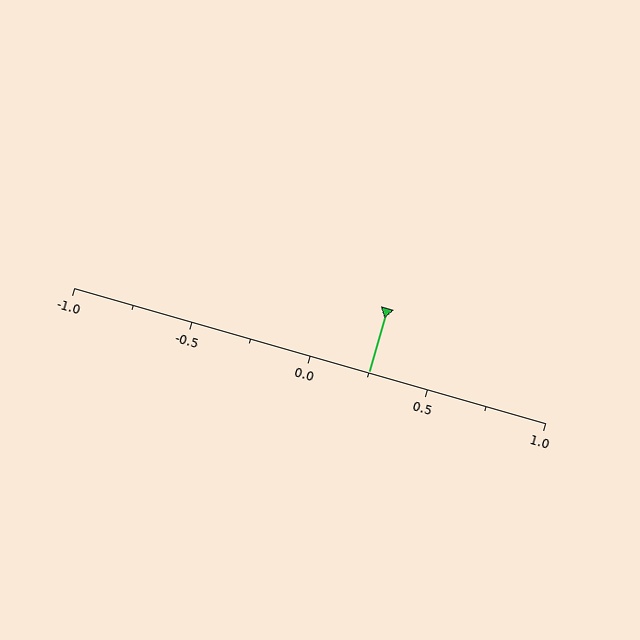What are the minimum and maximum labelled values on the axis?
The axis runs from -1.0 to 1.0.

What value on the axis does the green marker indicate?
The marker indicates approximately 0.25.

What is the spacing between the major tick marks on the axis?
The major ticks are spaced 0.5 apart.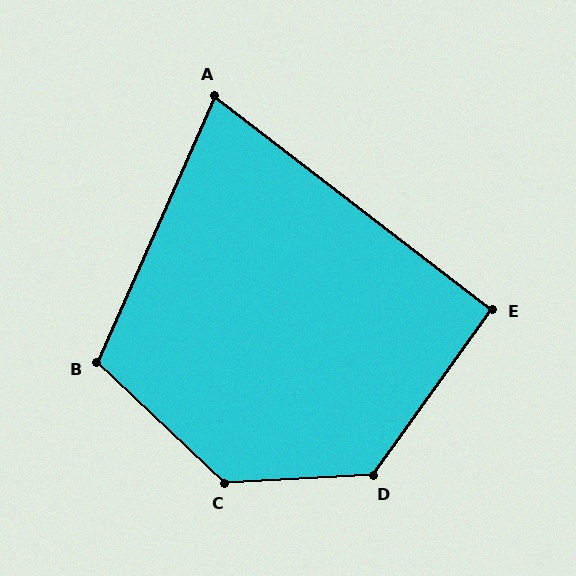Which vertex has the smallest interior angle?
A, at approximately 76 degrees.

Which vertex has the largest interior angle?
C, at approximately 133 degrees.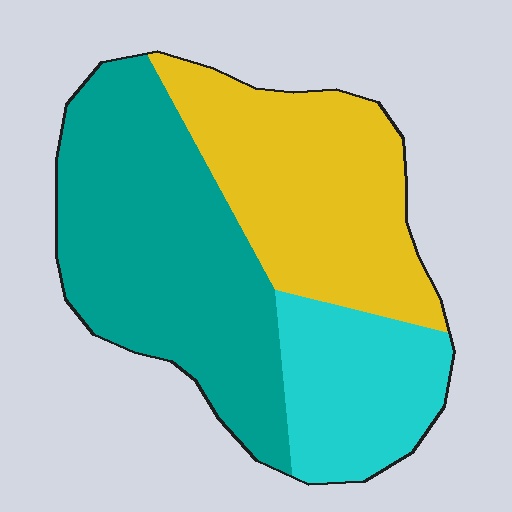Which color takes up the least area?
Cyan, at roughly 20%.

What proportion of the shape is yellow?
Yellow covers roughly 35% of the shape.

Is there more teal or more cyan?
Teal.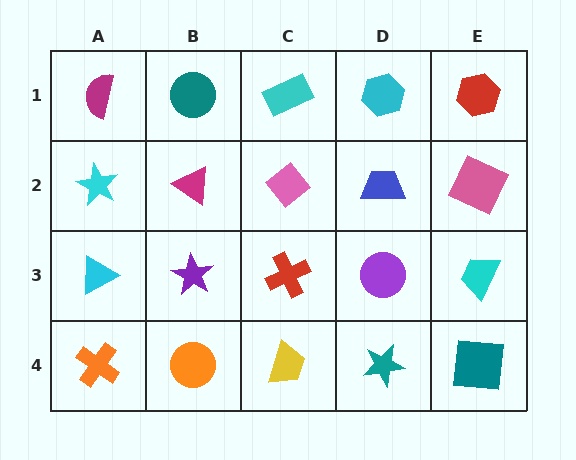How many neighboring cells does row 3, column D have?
4.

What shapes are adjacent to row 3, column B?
A magenta triangle (row 2, column B), an orange circle (row 4, column B), a cyan triangle (row 3, column A), a red cross (row 3, column C).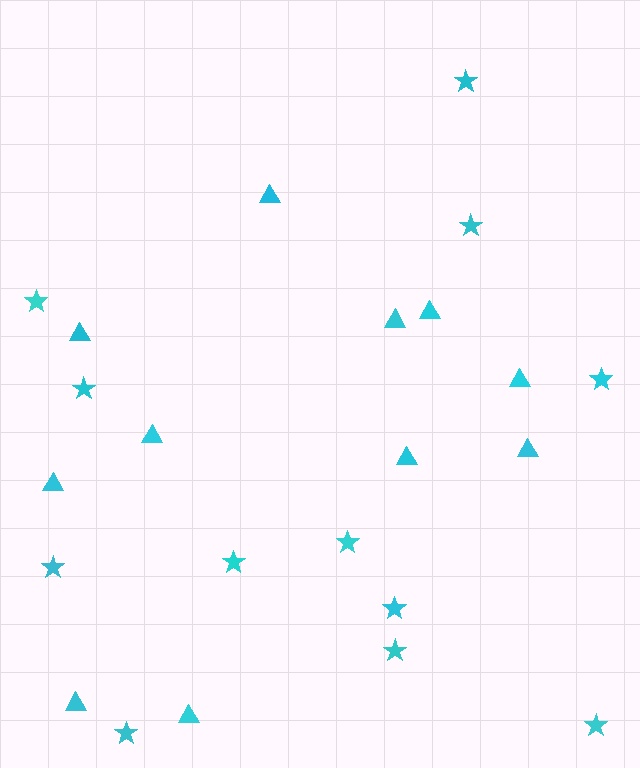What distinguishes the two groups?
There are 2 groups: one group of stars (12) and one group of triangles (11).